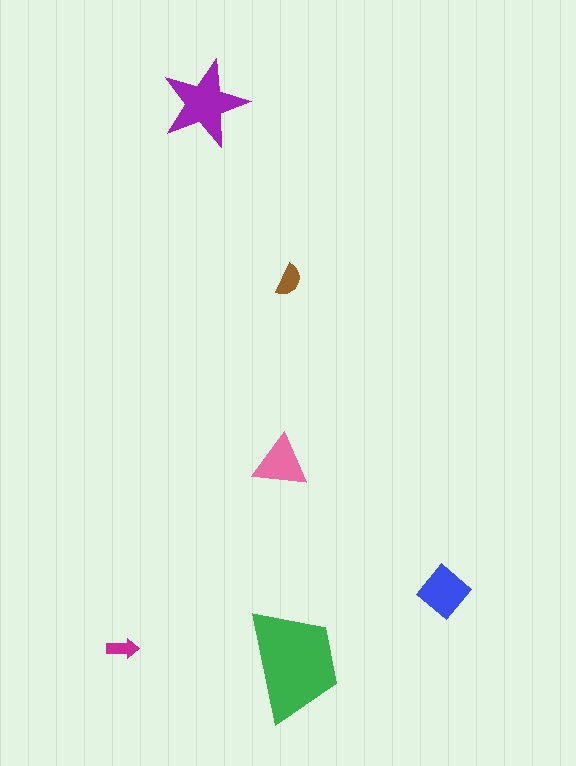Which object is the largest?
The green trapezoid.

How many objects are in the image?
There are 6 objects in the image.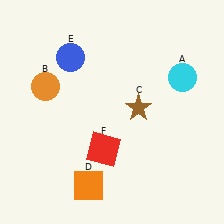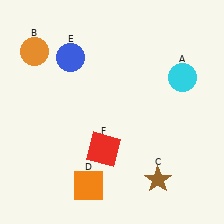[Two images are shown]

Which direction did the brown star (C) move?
The brown star (C) moved down.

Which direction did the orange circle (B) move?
The orange circle (B) moved up.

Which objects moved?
The objects that moved are: the orange circle (B), the brown star (C).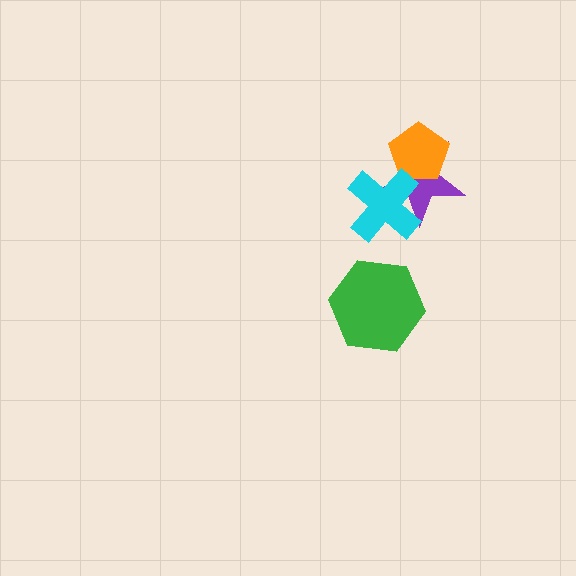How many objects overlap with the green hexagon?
0 objects overlap with the green hexagon.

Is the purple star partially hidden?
Yes, it is partially covered by another shape.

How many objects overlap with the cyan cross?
2 objects overlap with the cyan cross.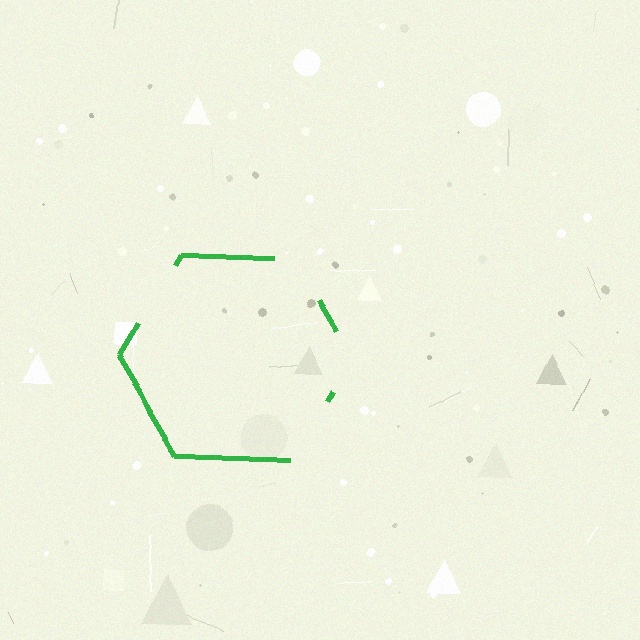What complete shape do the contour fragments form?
The contour fragments form a hexagon.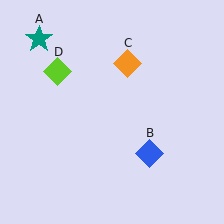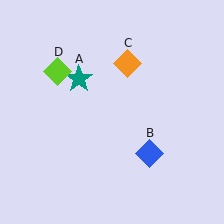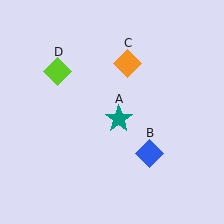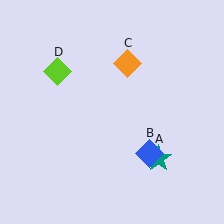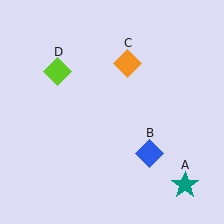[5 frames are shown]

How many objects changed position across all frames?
1 object changed position: teal star (object A).